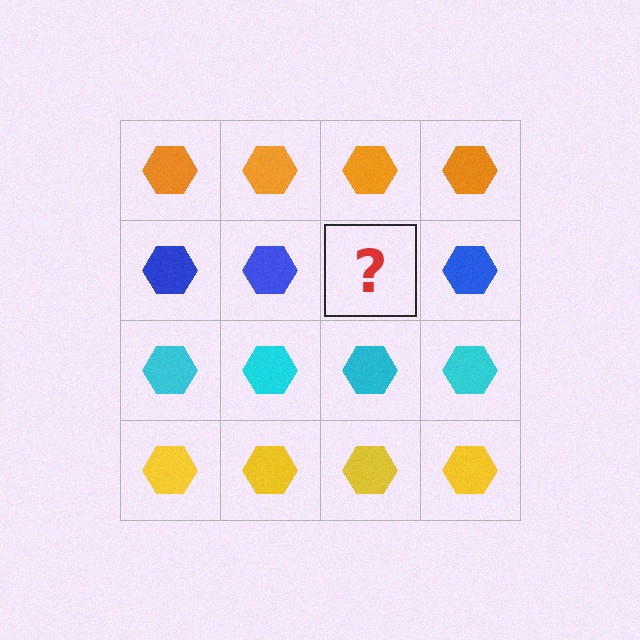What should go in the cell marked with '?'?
The missing cell should contain a blue hexagon.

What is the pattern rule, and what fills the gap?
The rule is that each row has a consistent color. The gap should be filled with a blue hexagon.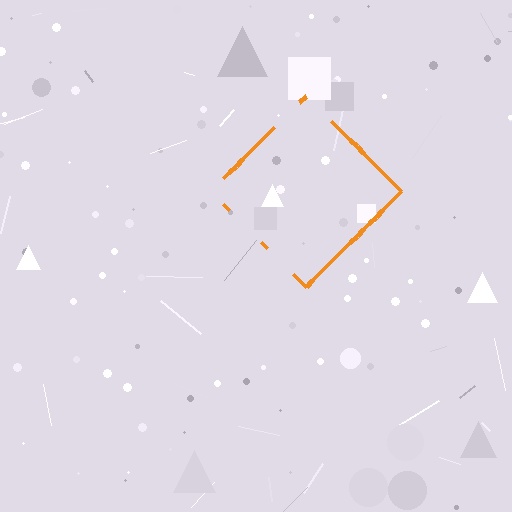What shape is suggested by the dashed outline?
The dashed outline suggests a diamond.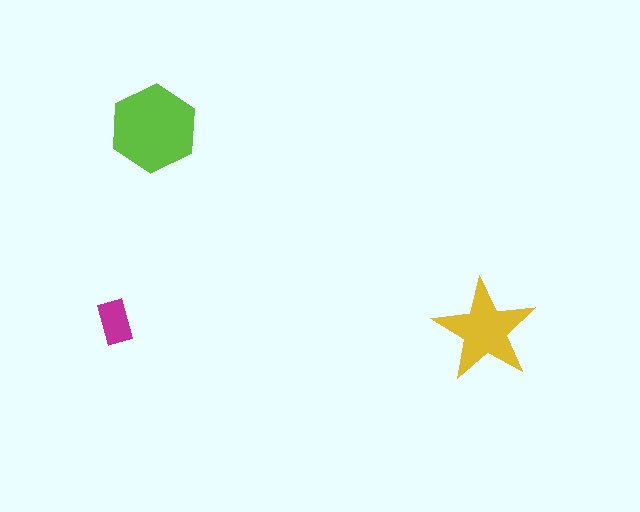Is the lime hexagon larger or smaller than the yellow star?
Larger.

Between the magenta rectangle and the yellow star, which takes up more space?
The yellow star.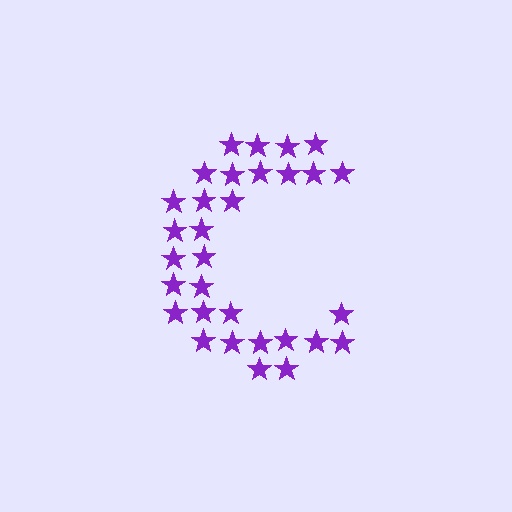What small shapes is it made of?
It is made of small stars.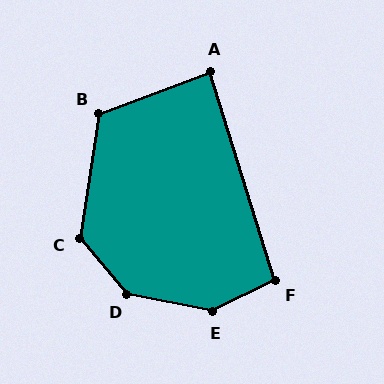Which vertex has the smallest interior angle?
A, at approximately 87 degrees.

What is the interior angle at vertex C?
Approximately 131 degrees (obtuse).